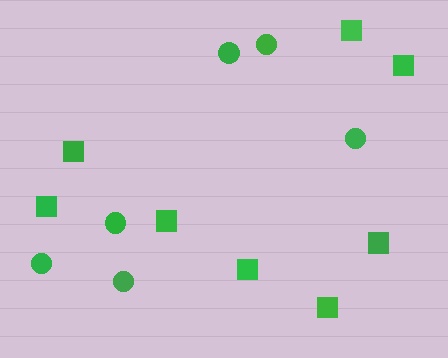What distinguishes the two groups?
There are 2 groups: one group of circles (6) and one group of squares (8).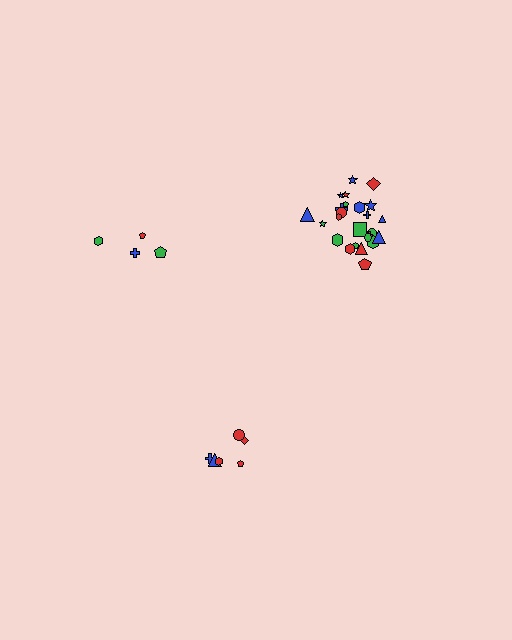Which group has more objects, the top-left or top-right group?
The top-right group.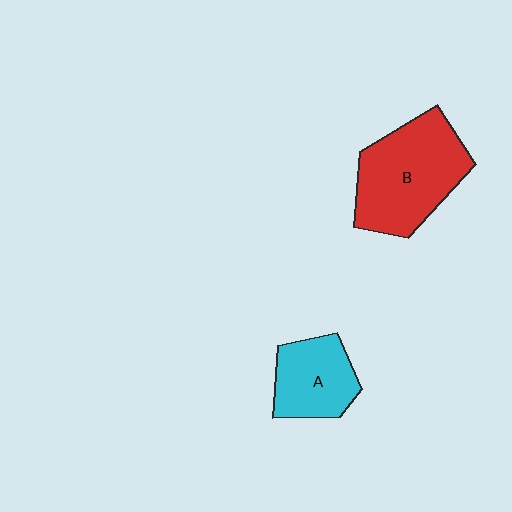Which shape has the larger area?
Shape B (red).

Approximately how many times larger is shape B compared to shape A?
Approximately 1.7 times.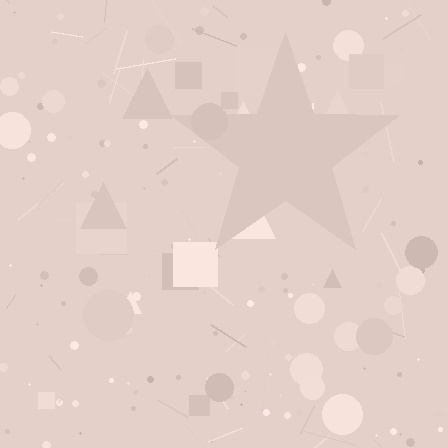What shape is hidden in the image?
A star is hidden in the image.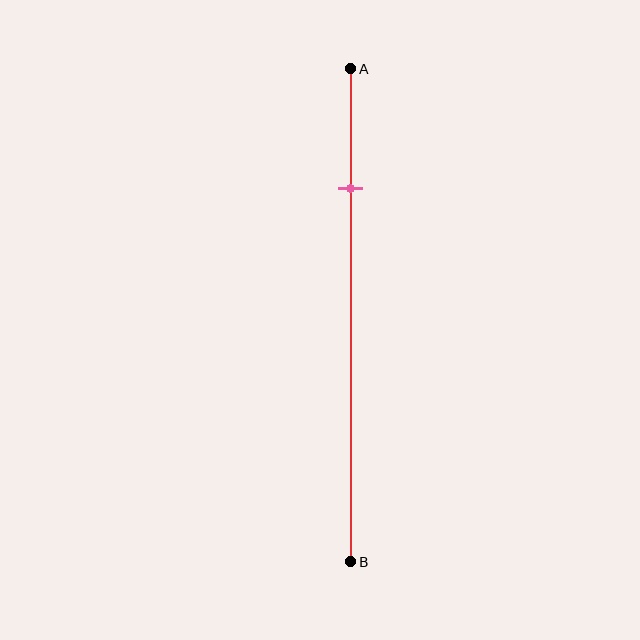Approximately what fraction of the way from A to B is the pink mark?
The pink mark is approximately 25% of the way from A to B.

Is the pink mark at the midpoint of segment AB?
No, the mark is at about 25% from A, not at the 50% midpoint.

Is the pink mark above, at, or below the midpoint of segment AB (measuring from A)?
The pink mark is above the midpoint of segment AB.